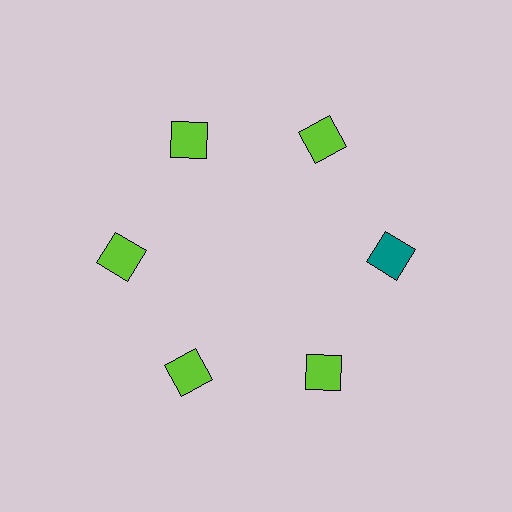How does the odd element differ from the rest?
It has a different color: teal instead of lime.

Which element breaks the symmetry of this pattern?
The teal square at roughly the 3 o'clock position breaks the symmetry. All other shapes are lime squares.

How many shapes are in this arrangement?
There are 6 shapes arranged in a ring pattern.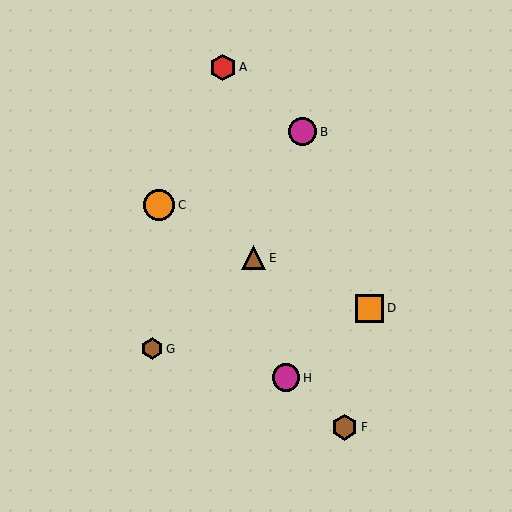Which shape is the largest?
The orange circle (labeled C) is the largest.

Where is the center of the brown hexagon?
The center of the brown hexagon is at (152, 349).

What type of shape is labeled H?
Shape H is a magenta circle.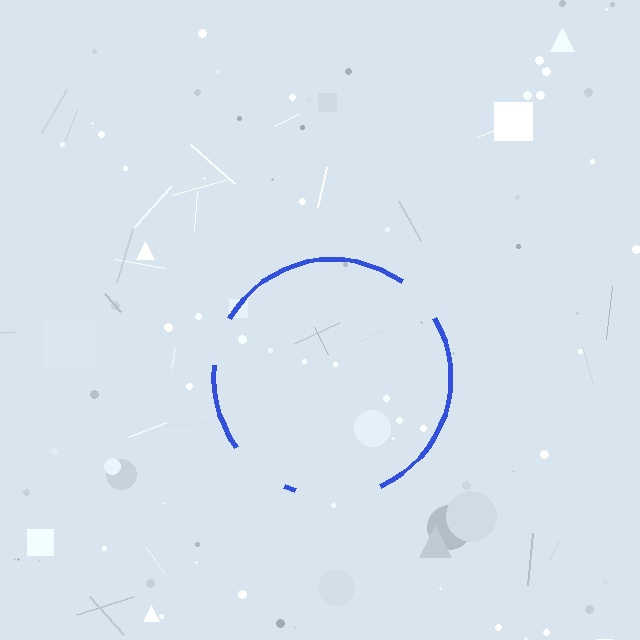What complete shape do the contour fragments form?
The contour fragments form a circle.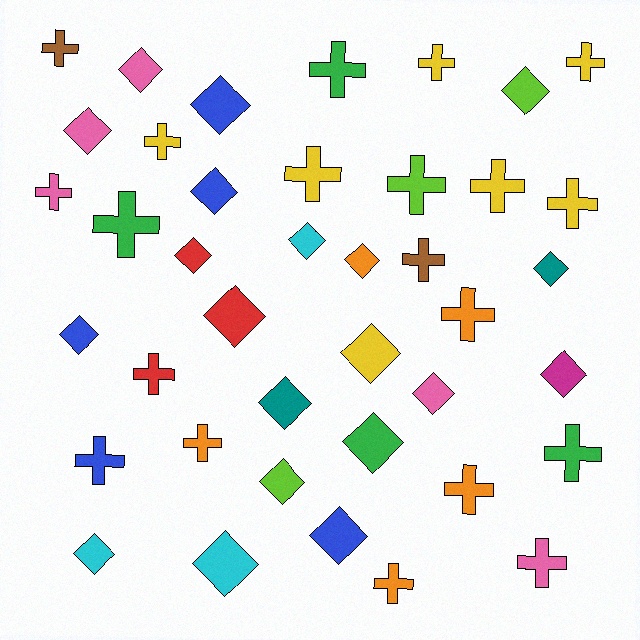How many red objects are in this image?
There are 3 red objects.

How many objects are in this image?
There are 40 objects.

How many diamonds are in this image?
There are 20 diamonds.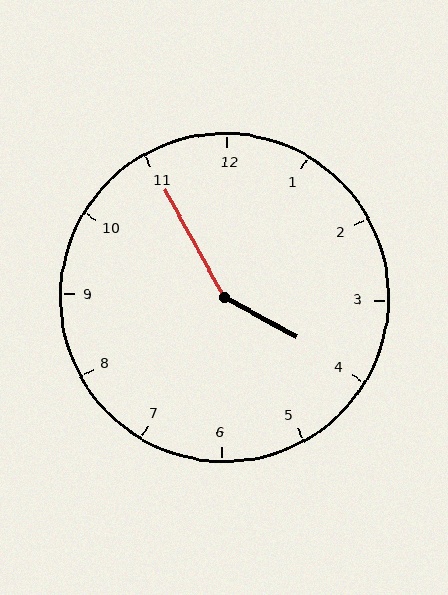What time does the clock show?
3:55.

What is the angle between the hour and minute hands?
Approximately 148 degrees.